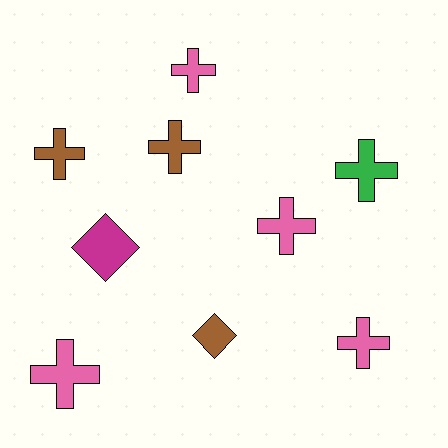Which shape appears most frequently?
Cross, with 7 objects.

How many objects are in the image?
There are 9 objects.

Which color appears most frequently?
Pink, with 4 objects.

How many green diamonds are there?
There are no green diamonds.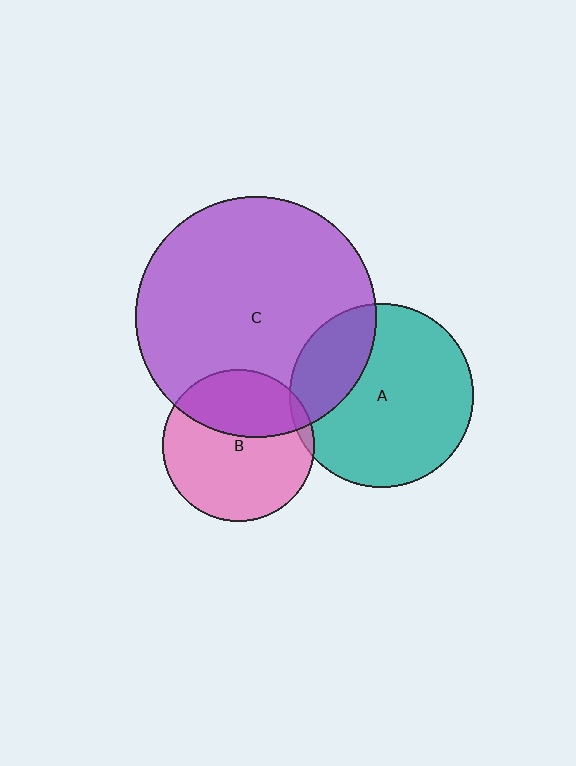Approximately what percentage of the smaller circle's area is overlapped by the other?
Approximately 25%.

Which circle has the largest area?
Circle C (purple).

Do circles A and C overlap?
Yes.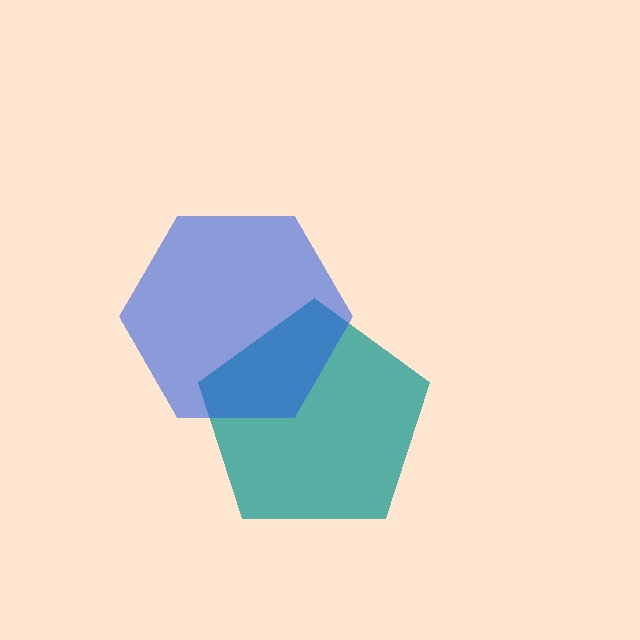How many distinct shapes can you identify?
There are 2 distinct shapes: a teal pentagon, a blue hexagon.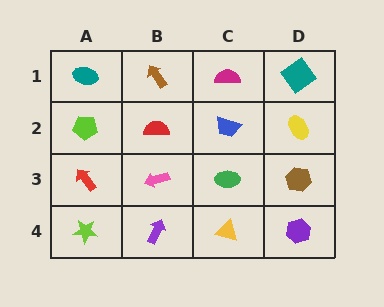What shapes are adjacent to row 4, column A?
A red arrow (row 3, column A), a purple arrow (row 4, column B).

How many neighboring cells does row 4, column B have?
3.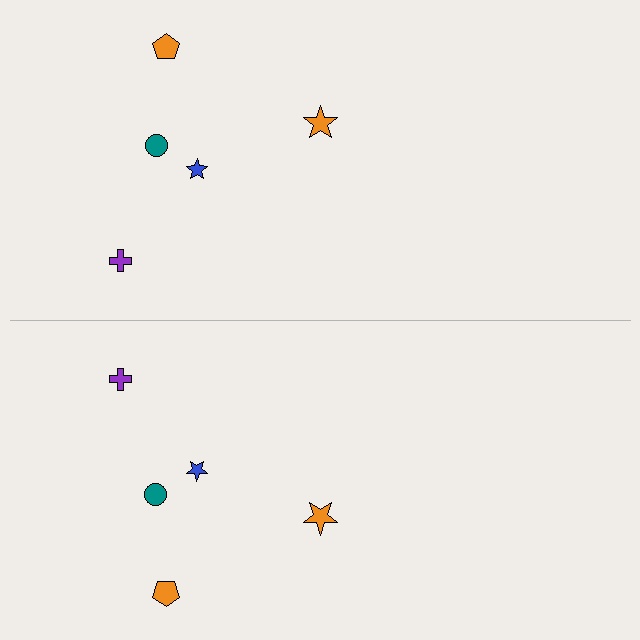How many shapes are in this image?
There are 10 shapes in this image.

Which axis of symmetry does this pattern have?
The pattern has a horizontal axis of symmetry running through the center of the image.